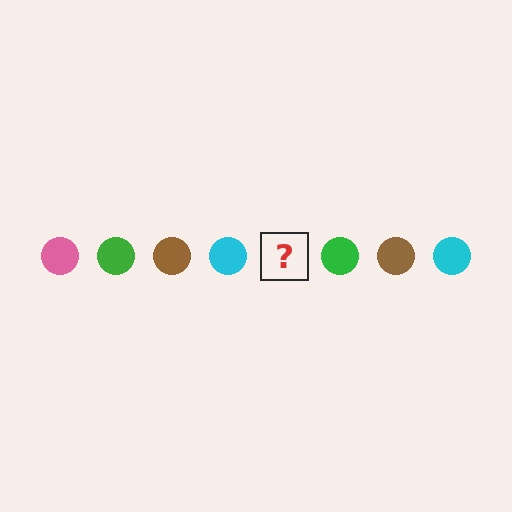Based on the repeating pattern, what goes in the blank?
The blank should be a pink circle.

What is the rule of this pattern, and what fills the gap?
The rule is that the pattern cycles through pink, green, brown, cyan circles. The gap should be filled with a pink circle.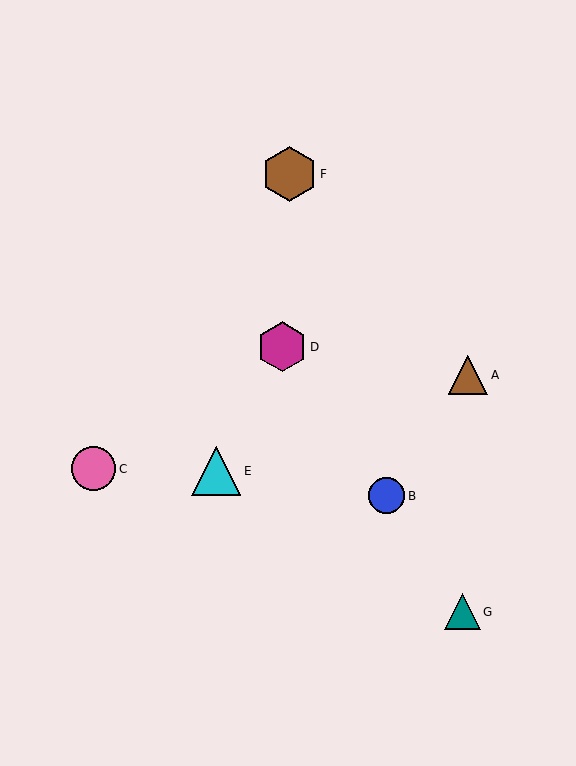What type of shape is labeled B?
Shape B is a blue circle.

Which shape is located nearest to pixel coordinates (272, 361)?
The magenta hexagon (labeled D) at (282, 347) is nearest to that location.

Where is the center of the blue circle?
The center of the blue circle is at (386, 496).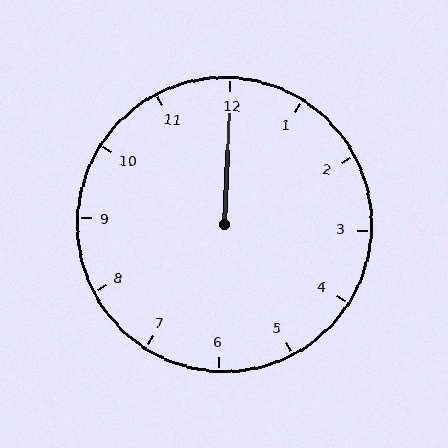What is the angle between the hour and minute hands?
Approximately 0 degrees.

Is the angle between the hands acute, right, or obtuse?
It is acute.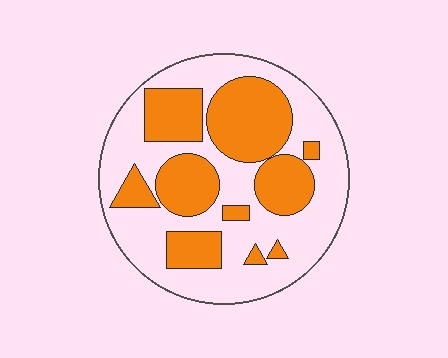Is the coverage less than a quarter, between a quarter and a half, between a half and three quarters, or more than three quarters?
Between a quarter and a half.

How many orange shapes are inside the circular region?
10.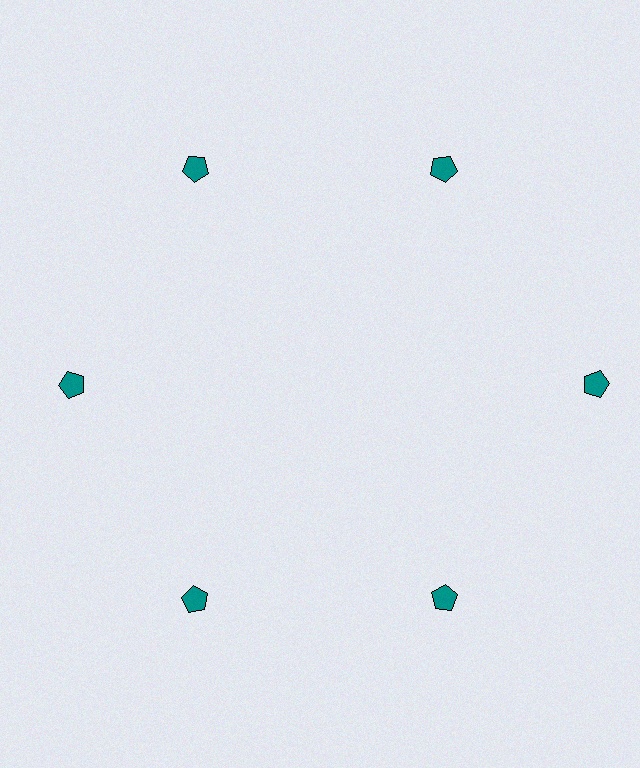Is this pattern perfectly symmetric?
No. The 6 teal pentagons are arranged in a ring, but one element near the 3 o'clock position is pushed outward from the center, breaking the 6-fold rotational symmetry.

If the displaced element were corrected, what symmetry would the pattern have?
It would have 6-fold rotational symmetry — the pattern would map onto itself every 60 degrees.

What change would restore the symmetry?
The symmetry would be restored by moving it inward, back onto the ring so that all 6 pentagons sit at equal angles and equal distance from the center.